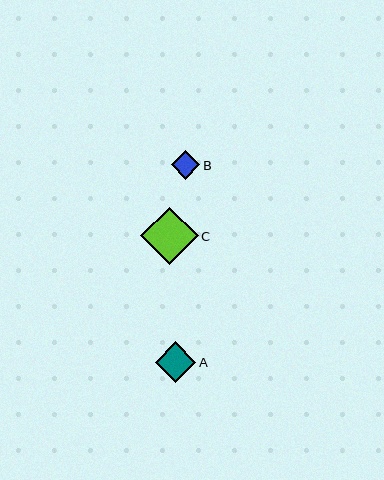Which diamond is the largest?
Diamond C is the largest with a size of approximately 58 pixels.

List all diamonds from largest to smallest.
From largest to smallest: C, A, B.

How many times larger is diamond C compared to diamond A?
Diamond C is approximately 1.4 times the size of diamond A.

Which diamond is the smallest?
Diamond B is the smallest with a size of approximately 28 pixels.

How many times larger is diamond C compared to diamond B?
Diamond C is approximately 2.0 times the size of diamond B.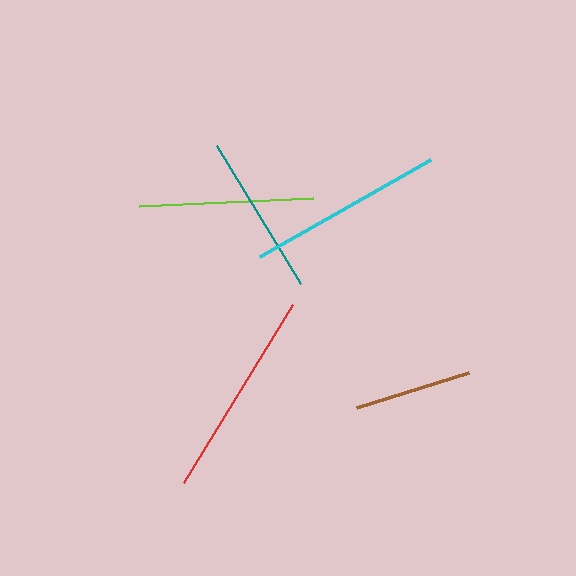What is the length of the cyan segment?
The cyan segment is approximately 197 pixels long.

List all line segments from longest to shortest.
From longest to shortest: red, cyan, lime, teal, brown.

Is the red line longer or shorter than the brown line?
The red line is longer than the brown line.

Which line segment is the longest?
The red line is the longest at approximately 209 pixels.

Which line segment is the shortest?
The brown line is the shortest at approximately 118 pixels.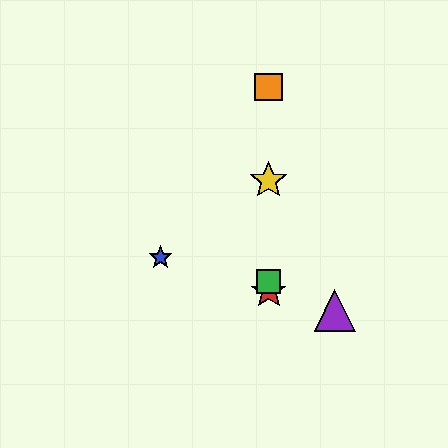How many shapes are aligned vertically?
4 shapes (the red star, the green square, the yellow star, the orange square) are aligned vertically.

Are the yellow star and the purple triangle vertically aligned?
No, the yellow star is at x≈269 and the purple triangle is at x≈335.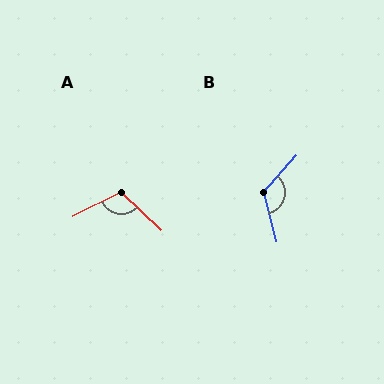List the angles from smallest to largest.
A (109°), B (124°).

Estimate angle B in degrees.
Approximately 124 degrees.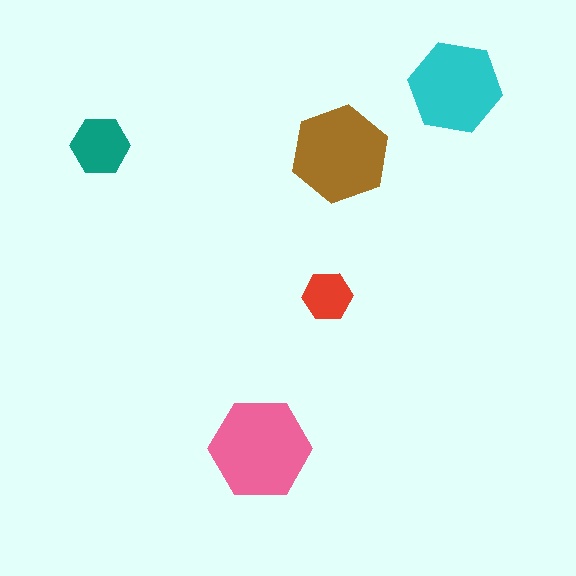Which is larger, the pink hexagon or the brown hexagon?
The pink one.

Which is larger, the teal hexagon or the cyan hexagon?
The cyan one.